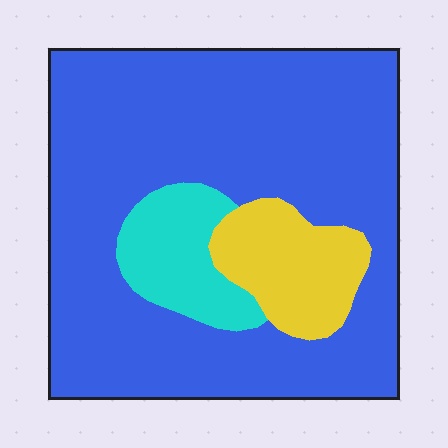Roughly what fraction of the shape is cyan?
Cyan takes up about one tenth (1/10) of the shape.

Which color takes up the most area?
Blue, at roughly 75%.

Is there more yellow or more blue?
Blue.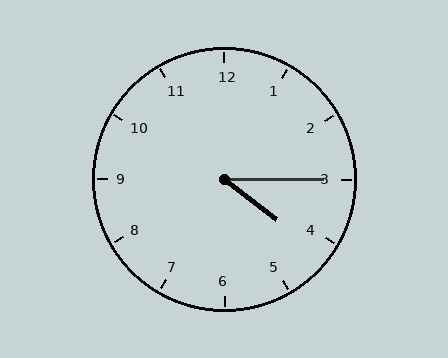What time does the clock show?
4:15.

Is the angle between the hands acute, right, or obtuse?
It is acute.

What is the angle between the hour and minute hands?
Approximately 38 degrees.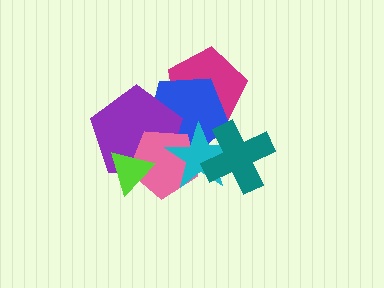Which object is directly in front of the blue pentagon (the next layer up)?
The purple pentagon is directly in front of the blue pentagon.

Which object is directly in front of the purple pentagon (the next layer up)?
The pink pentagon is directly in front of the purple pentagon.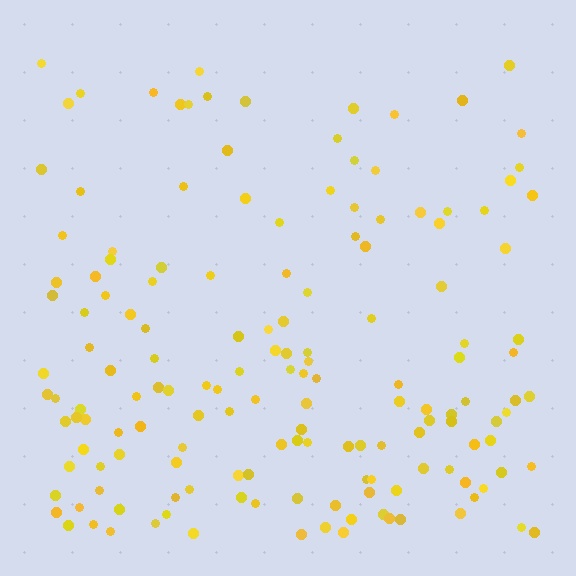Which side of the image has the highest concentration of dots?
The bottom.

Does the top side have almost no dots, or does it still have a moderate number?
Still a moderate number, just noticeably fewer than the bottom.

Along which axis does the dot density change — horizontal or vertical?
Vertical.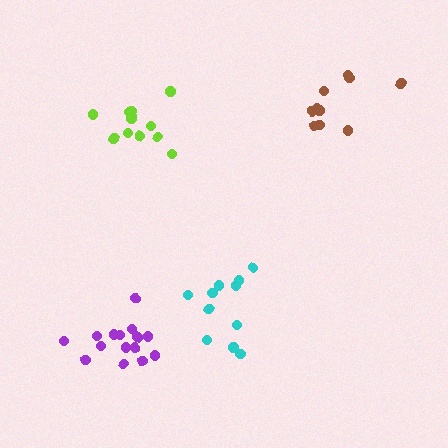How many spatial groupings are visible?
There are 4 spatial groupings.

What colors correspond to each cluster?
The clusters are colored: brown, purple, cyan, lime.